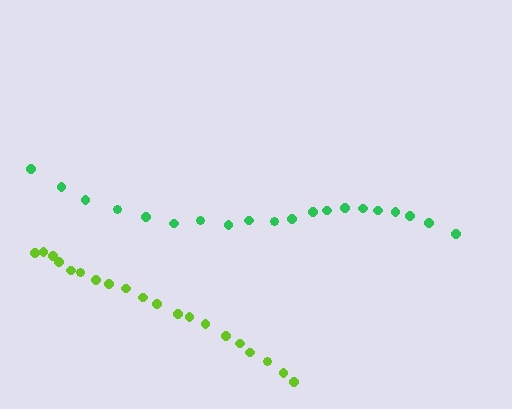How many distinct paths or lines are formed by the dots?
There are 2 distinct paths.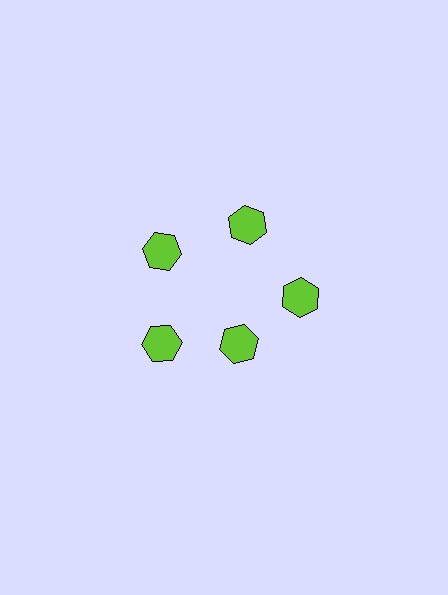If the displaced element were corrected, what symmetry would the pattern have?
It would have 5-fold rotational symmetry — the pattern would map onto itself every 72 degrees.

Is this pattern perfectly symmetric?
No. The 5 lime hexagons are arranged in a ring, but one element near the 5 o'clock position is pulled inward toward the center, breaking the 5-fold rotational symmetry.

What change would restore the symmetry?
The symmetry would be restored by moving it outward, back onto the ring so that all 5 hexagons sit at equal angles and equal distance from the center.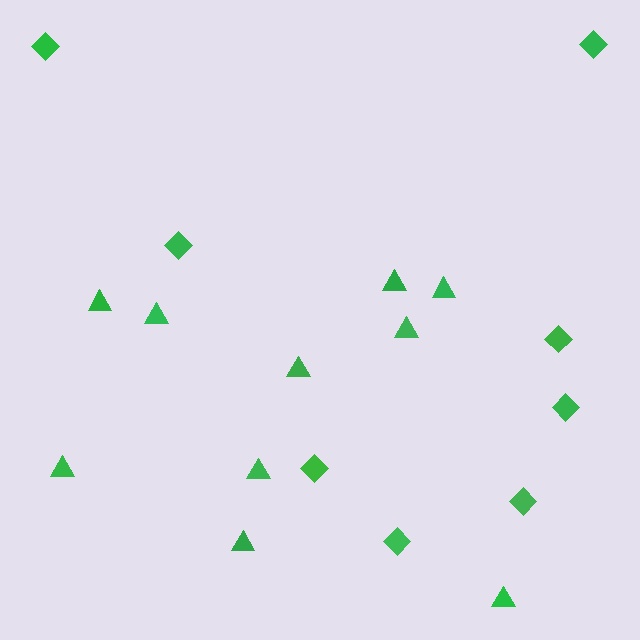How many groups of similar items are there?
There are 2 groups: one group of triangles (10) and one group of diamonds (8).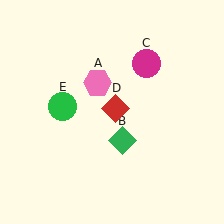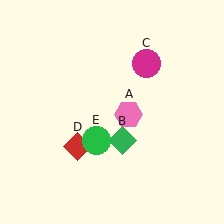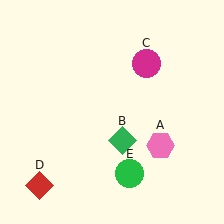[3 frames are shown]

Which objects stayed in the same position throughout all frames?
Green diamond (object B) and magenta circle (object C) remained stationary.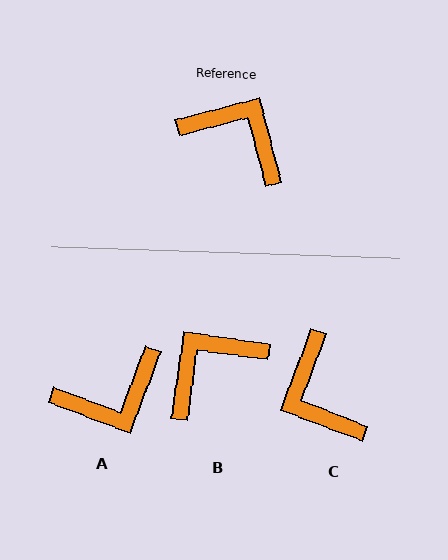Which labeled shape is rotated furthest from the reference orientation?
C, about 144 degrees away.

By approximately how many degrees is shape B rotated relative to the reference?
Approximately 67 degrees counter-clockwise.